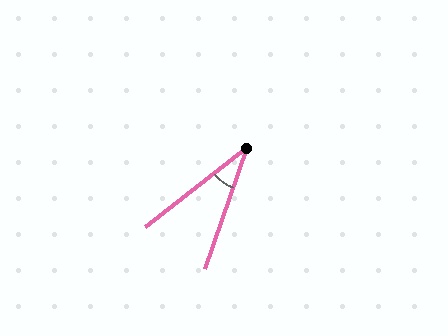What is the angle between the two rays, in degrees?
Approximately 33 degrees.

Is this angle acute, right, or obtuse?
It is acute.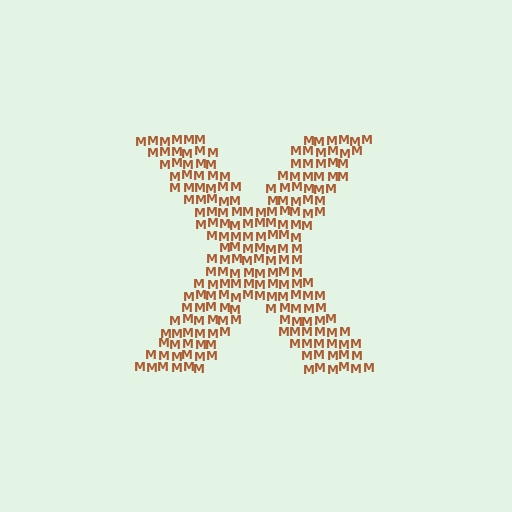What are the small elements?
The small elements are letter M's.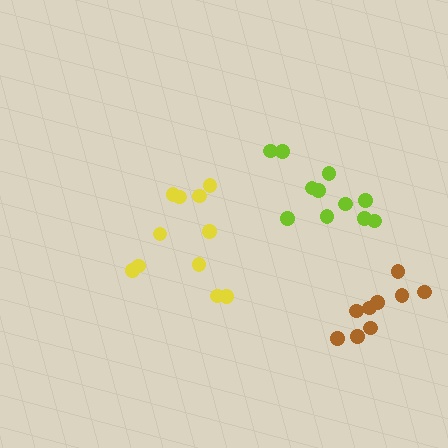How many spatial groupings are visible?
There are 3 spatial groupings.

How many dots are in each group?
Group 1: 11 dots, Group 2: 11 dots, Group 3: 9 dots (31 total).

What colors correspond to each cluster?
The clusters are colored: lime, yellow, brown.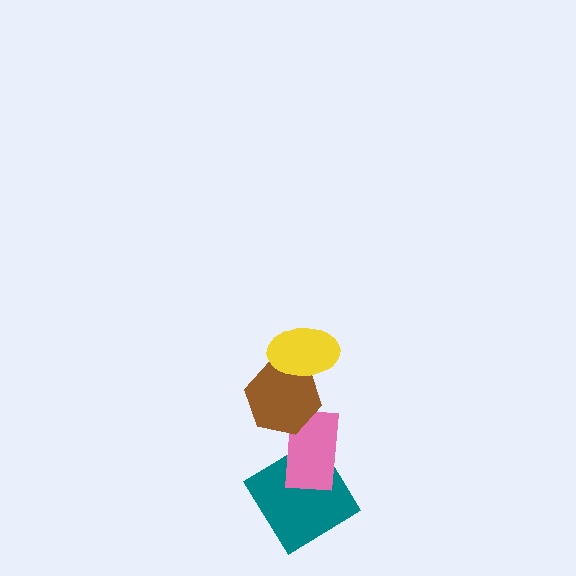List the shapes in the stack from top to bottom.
From top to bottom: the yellow ellipse, the brown hexagon, the pink rectangle, the teal diamond.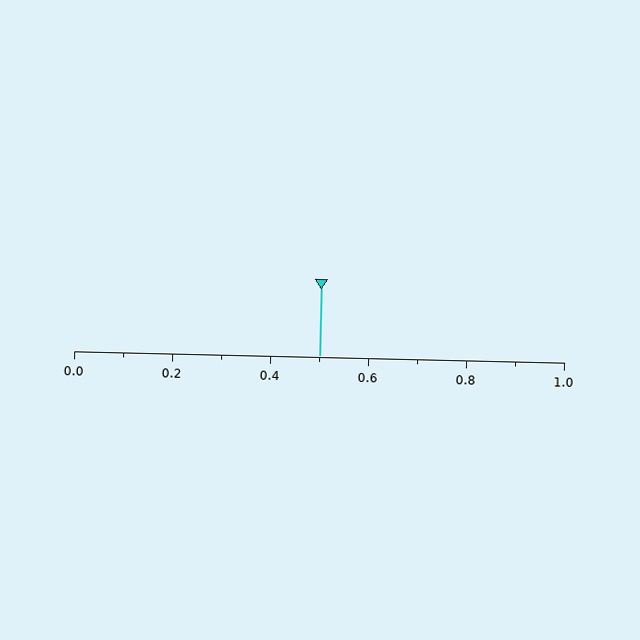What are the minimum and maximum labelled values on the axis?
The axis runs from 0.0 to 1.0.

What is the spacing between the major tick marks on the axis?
The major ticks are spaced 0.2 apart.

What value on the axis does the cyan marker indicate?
The marker indicates approximately 0.5.